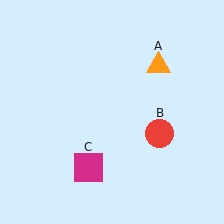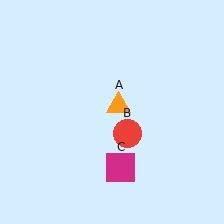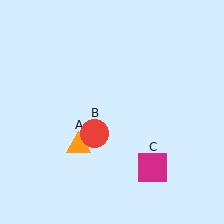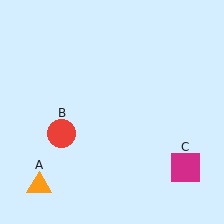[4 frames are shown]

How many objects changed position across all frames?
3 objects changed position: orange triangle (object A), red circle (object B), magenta square (object C).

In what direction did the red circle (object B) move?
The red circle (object B) moved left.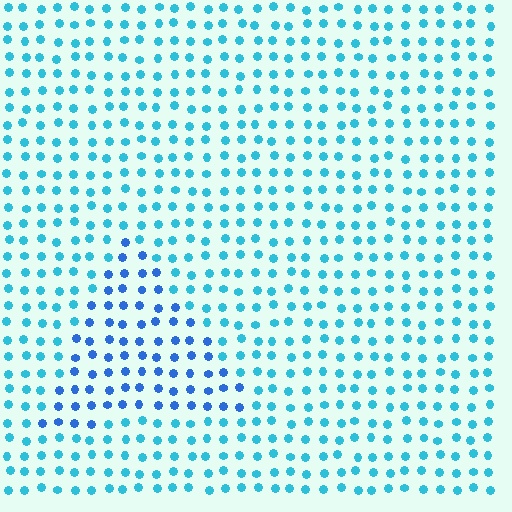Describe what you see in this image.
The image is filled with small cyan elements in a uniform arrangement. A triangle-shaped region is visible where the elements are tinted to a slightly different hue, forming a subtle color boundary.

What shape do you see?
I see a triangle.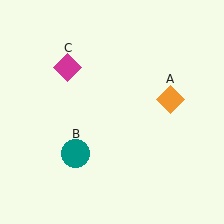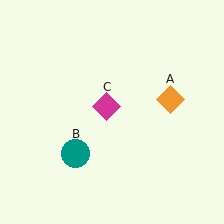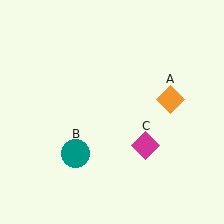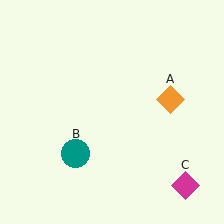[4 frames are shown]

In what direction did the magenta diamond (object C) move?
The magenta diamond (object C) moved down and to the right.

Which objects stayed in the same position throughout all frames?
Orange diamond (object A) and teal circle (object B) remained stationary.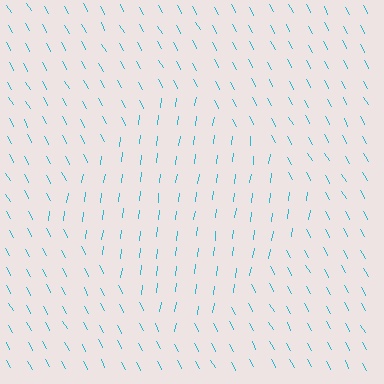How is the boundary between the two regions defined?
The boundary is defined purely by a change in line orientation (approximately 36 degrees difference). All lines are the same color and thickness.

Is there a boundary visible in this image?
Yes, there is a texture boundary formed by a change in line orientation.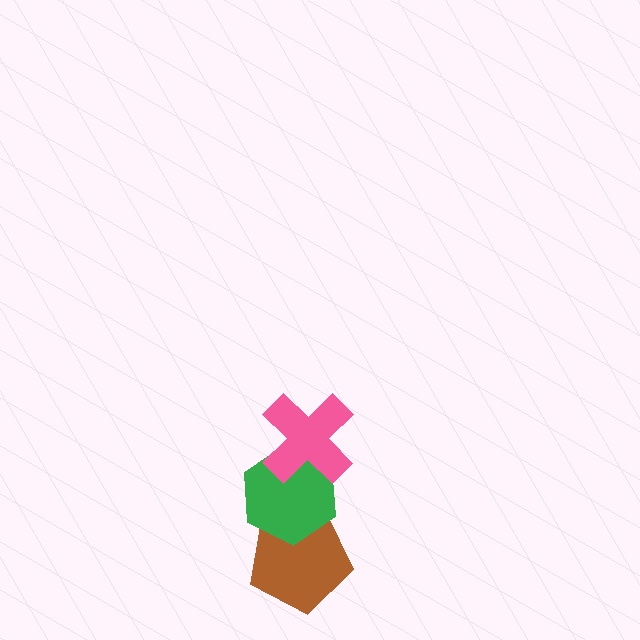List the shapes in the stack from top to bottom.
From top to bottom: the pink cross, the green hexagon, the brown pentagon.